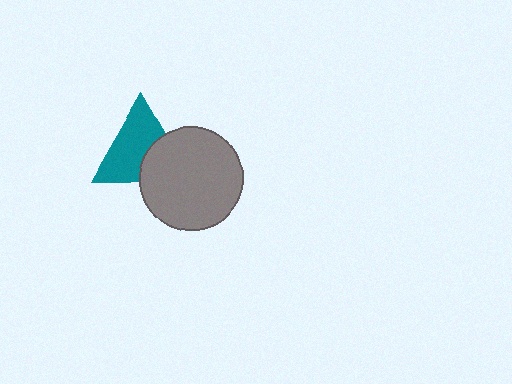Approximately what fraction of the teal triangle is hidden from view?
Roughly 35% of the teal triangle is hidden behind the gray circle.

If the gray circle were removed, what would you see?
You would see the complete teal triangle.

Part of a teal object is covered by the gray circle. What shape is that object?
It is a triangle.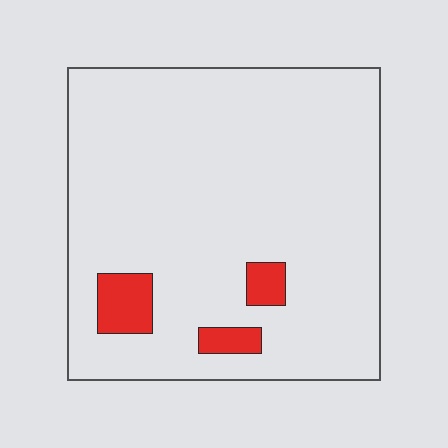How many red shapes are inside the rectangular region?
3.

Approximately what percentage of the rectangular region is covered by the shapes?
Approximately 5%.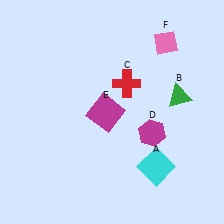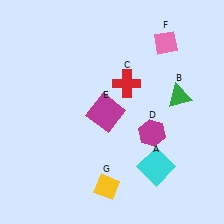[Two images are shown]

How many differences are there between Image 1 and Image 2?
There is 1 difference between the two images.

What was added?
A yellow diamond (G) was added in Image 2.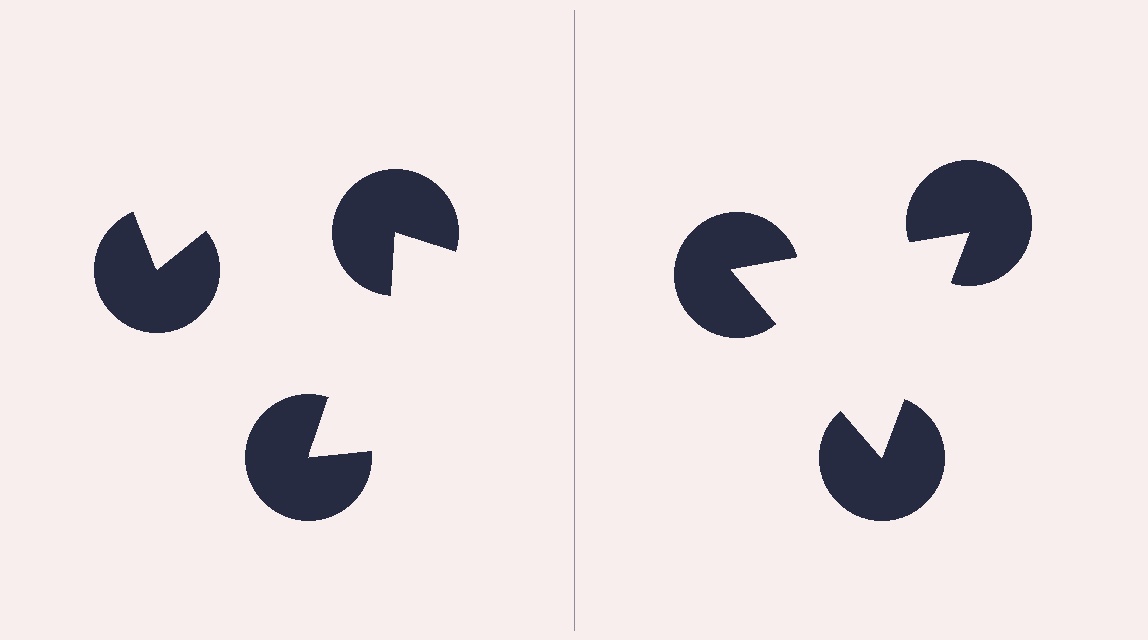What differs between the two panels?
The pac-man discs are positioned identically on both sides; only the wedge orientations differ. On the right they align to a triangle; on the left they are misaligned.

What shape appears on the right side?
An illusory triangle.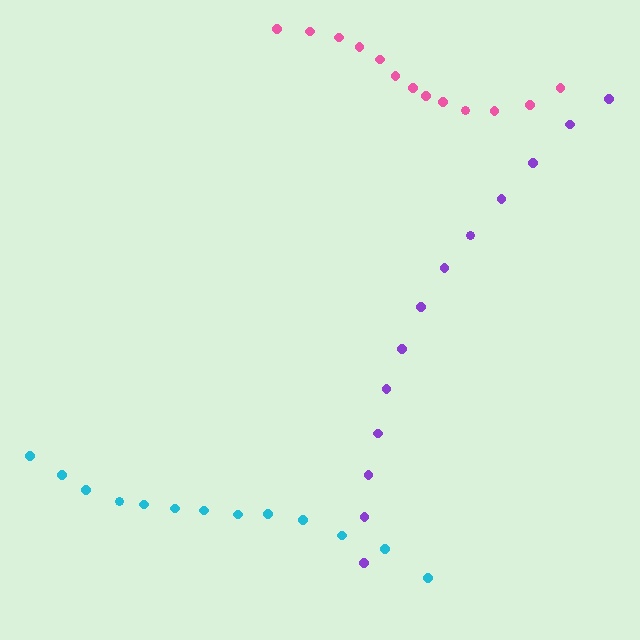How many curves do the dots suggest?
There are 3 distinct paths.